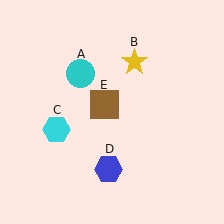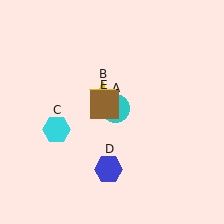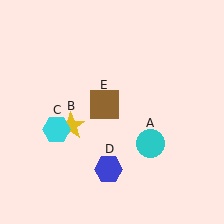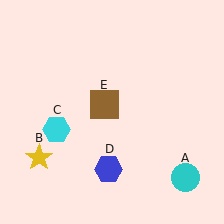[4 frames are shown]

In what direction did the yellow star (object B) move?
The yellow star (object B) moved down and to the left.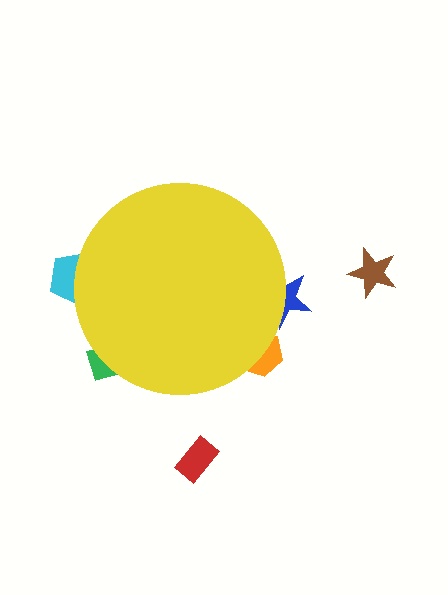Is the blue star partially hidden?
Yes, the blue star is partially hidden behind the yellow circle.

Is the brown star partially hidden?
No, the brown star is fully visible.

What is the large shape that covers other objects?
A yellow circle.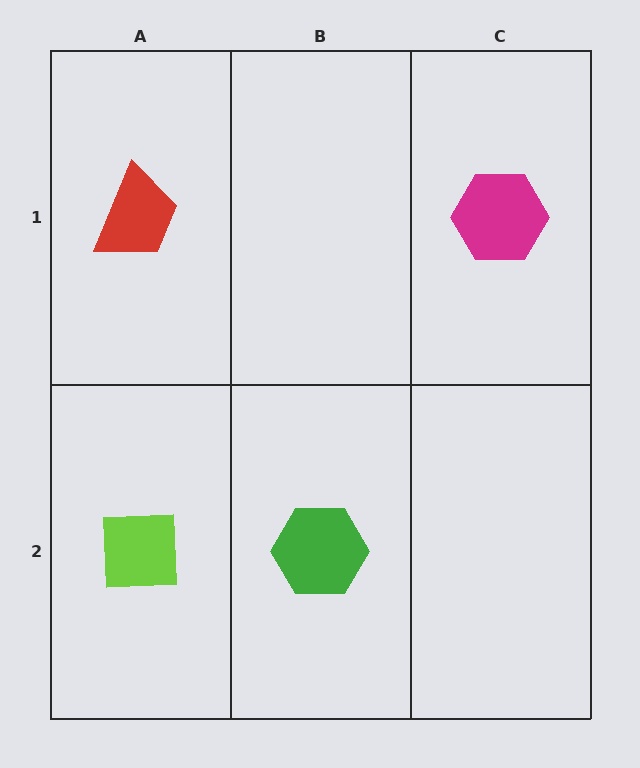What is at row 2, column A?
A lime square.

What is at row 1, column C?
A magenta hexagon.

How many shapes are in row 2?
2 shapes.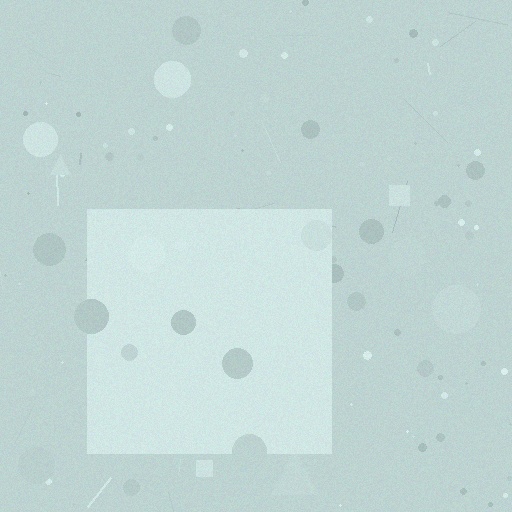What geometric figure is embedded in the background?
A square is embedded in the background.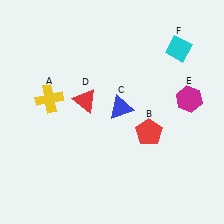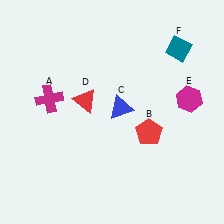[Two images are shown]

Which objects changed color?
A changed from yellow to magenta. F changed from cyan to teal.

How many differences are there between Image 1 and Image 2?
There are 2 differences between the two images.